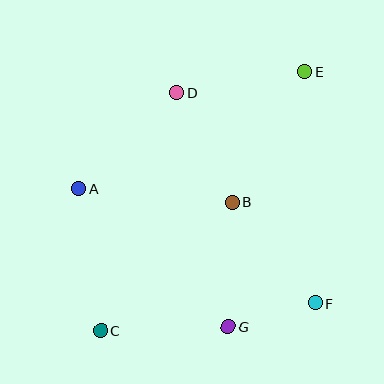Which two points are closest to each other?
Points F and G are closest to each other.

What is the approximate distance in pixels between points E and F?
The distance between E and F is approximately 231 pixels.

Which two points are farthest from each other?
Points C and E are farthest from each other.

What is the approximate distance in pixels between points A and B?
The distance between A and B is approximately 154 pixels.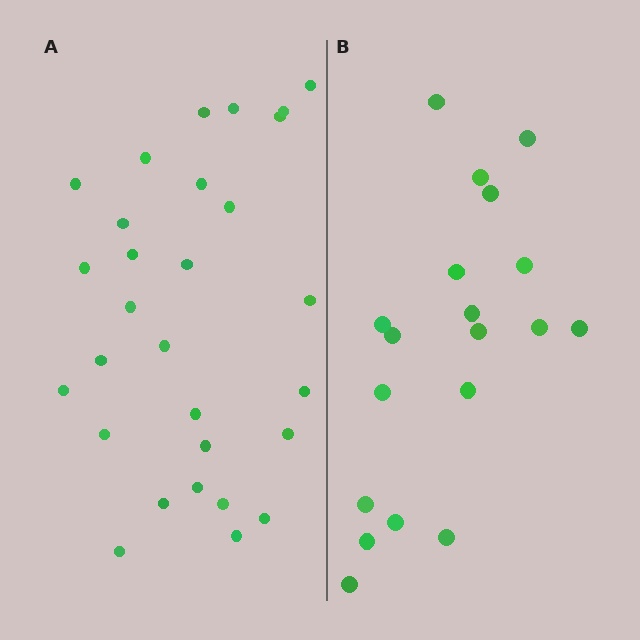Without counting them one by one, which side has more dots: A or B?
Region A (the left region) has more dots.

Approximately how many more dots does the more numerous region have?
Region A has roughly 10 or so more dots than region B.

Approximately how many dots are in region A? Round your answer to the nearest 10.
About 30 dots. (The exact count is 29, which rounds to 30.)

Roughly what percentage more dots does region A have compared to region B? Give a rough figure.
About 55% more.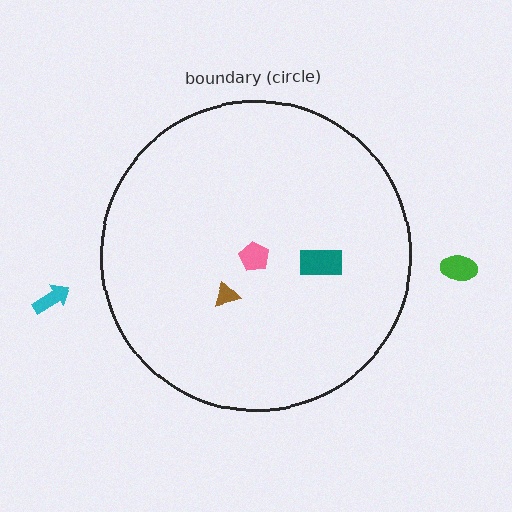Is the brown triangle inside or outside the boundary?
Inside.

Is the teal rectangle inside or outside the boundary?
Inside.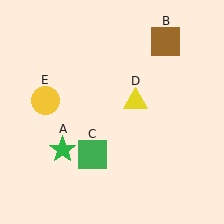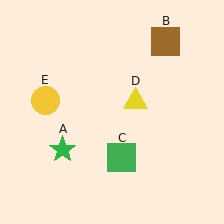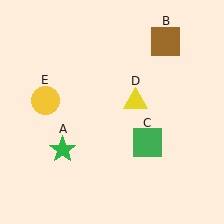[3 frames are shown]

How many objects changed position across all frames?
1 object changed position: green square (object C).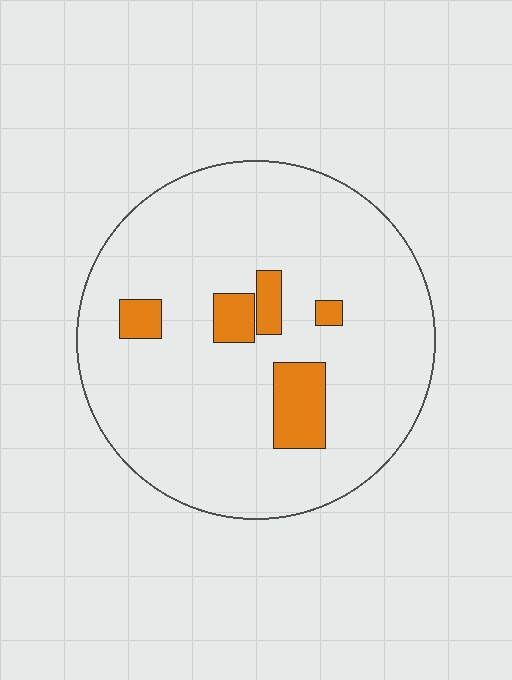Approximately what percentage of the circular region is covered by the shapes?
Approximately 10%.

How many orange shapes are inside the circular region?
5.